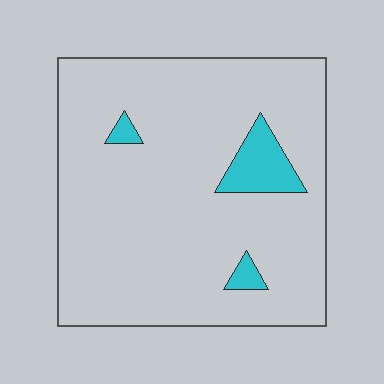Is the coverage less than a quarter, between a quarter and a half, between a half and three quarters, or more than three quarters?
Less than a quarter.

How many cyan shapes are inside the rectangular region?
3.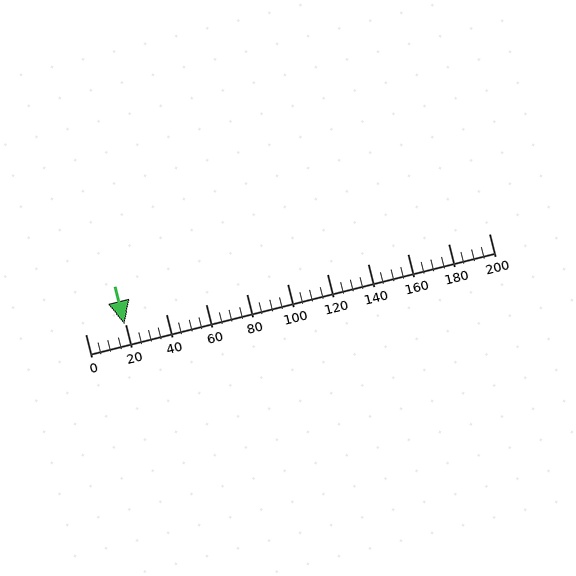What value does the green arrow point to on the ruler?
The green arrow points to approximately 20.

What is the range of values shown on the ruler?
The ruler shows values from 0 to 200.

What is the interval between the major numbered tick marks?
The major tick marks are spaced 20 units apart.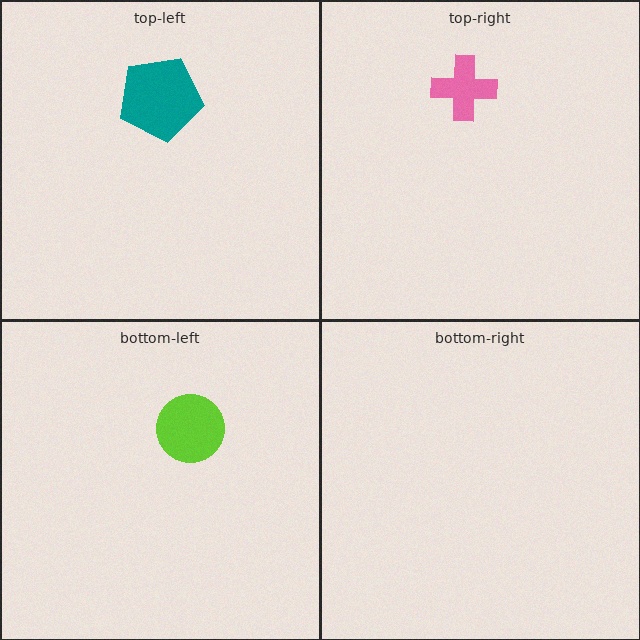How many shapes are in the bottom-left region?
1.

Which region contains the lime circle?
The bottom-left region.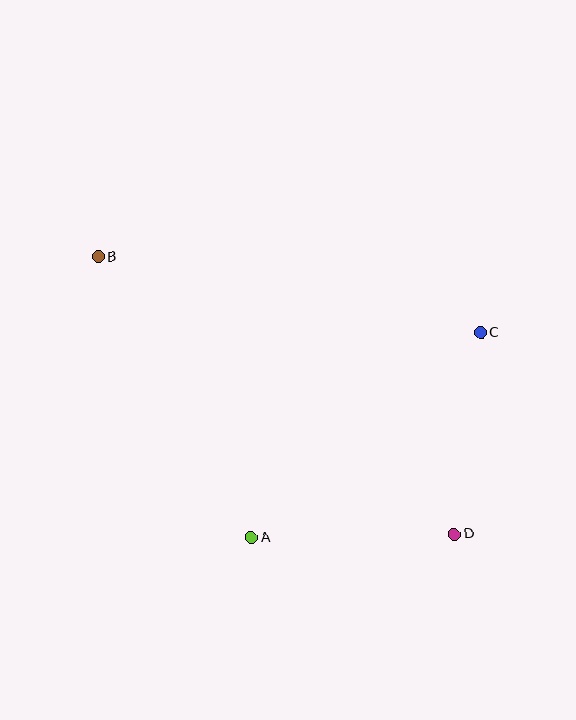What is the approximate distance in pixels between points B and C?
The distance between B and C is approximately 390 pixels.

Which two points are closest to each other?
Points A and D are closest to each other.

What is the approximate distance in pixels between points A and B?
The distance between A and B is approximately 320 pixels.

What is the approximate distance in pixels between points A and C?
The distance between A and C is approximately 308 pixels.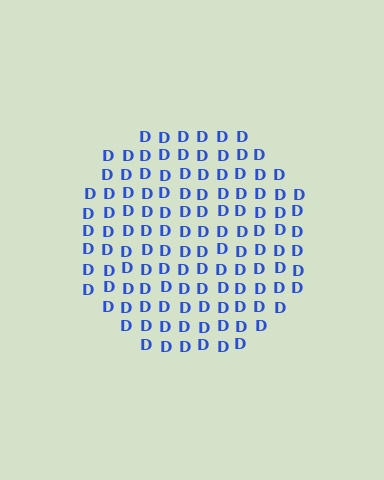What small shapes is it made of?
It is made of small letter D's.